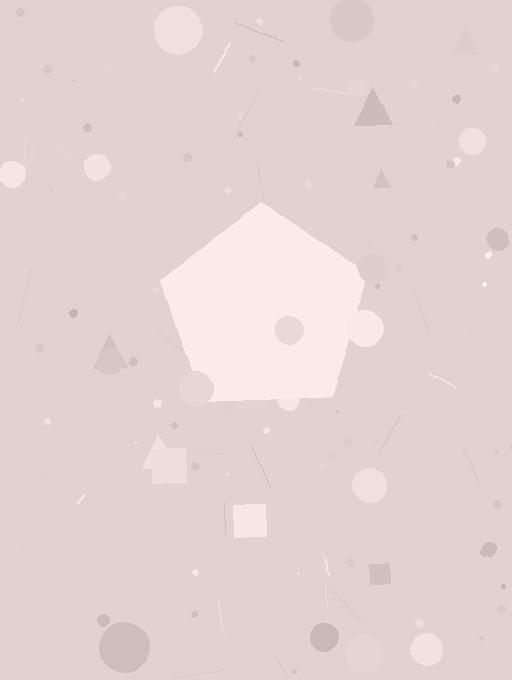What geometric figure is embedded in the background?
A pentagon is embedded in the background.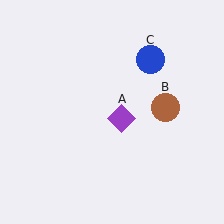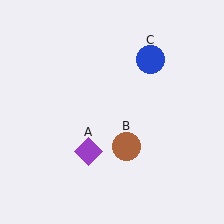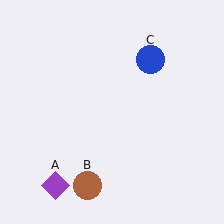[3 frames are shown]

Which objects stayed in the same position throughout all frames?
Blue circle (object C) remained stationary.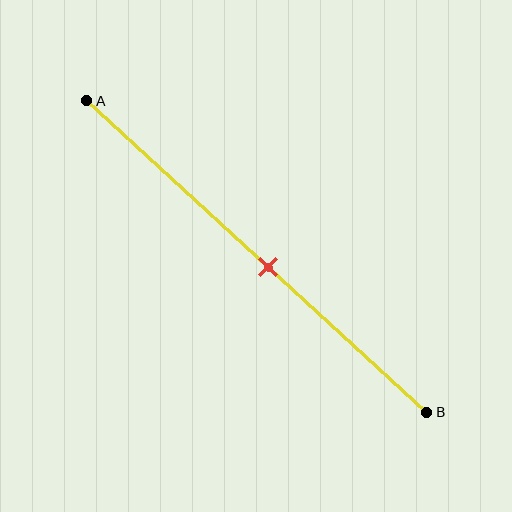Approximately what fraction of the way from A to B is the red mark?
The red mark is approximately 55% of the way from A to B.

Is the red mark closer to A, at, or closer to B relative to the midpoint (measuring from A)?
The red mark is closer to point B than the midpoint of segment AB.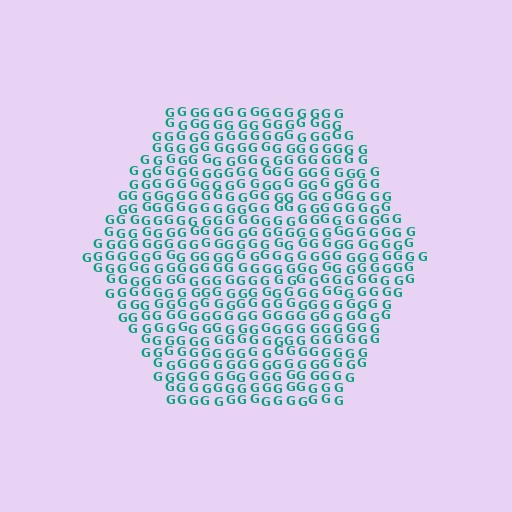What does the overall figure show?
The overall figure shows a hexagon.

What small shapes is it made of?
It is made of small letter G's.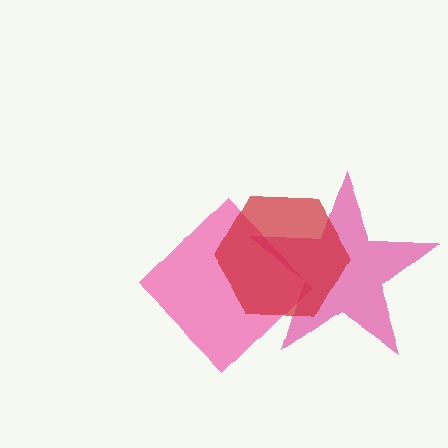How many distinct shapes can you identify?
There are 3 distinct shapes: a pink diamond, a magenta star, a red hexagon.